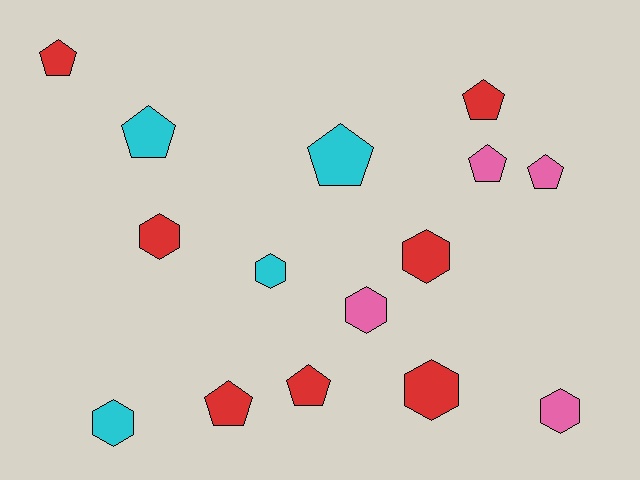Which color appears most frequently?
Red, with 7 objects.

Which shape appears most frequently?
Pentagon, with 8 objects.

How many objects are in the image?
There are 15 objects.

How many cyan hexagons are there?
There are 2 cyan hexagons.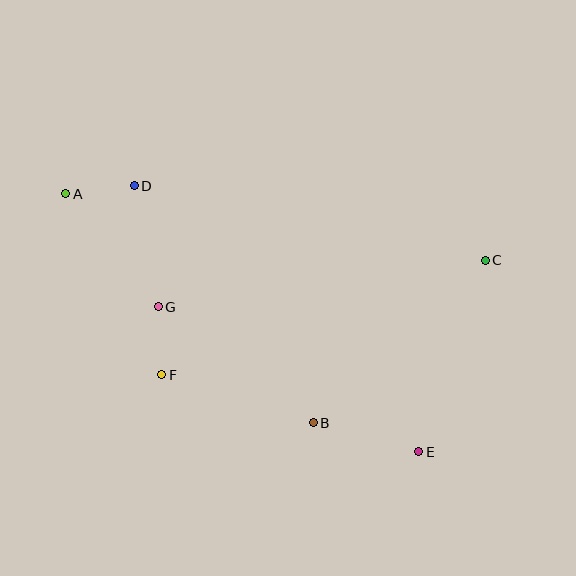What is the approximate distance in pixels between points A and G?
The distance between A and G is approximately 146 pixels.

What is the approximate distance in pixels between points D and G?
The distance between D and G is approximately 123 pixels.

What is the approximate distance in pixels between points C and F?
The distance between C and F is approximately 343 pixels.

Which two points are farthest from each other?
Points A and E are farthest from each other.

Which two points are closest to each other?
Points F and G are closest to each other.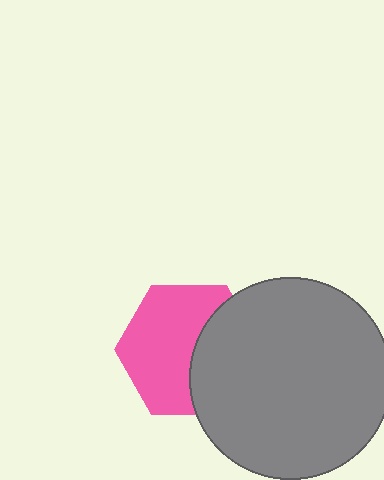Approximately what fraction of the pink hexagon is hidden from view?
Roughly 39% of the pink hexagon is hidden behind the gray circle.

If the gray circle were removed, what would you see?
You would see the complete pink hexagon.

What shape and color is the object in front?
The object in front is a gray circle.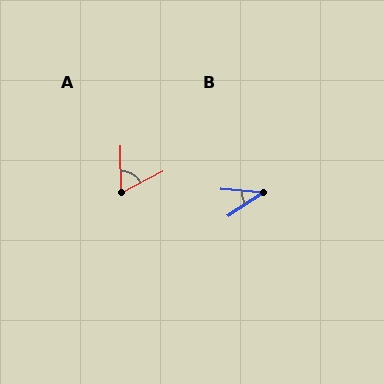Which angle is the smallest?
B, at approximately 38 degrees.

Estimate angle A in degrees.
Approximately 64 degrees.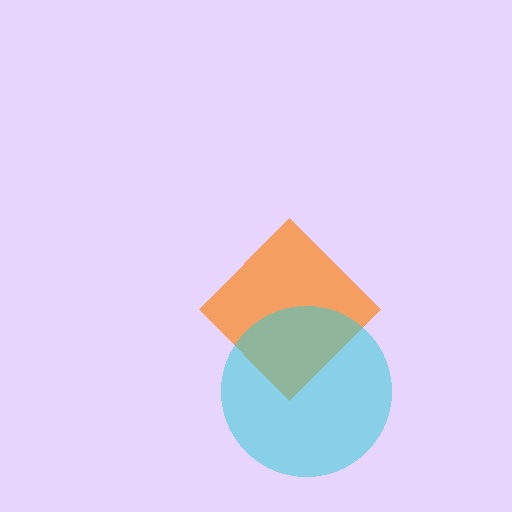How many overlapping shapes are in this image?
There are 2 overlapping shapes in the image.